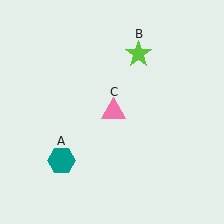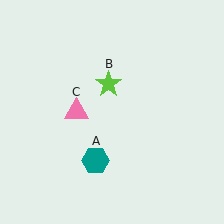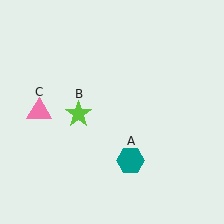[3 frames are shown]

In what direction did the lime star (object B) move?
The lime star (object B) moved down and to the left.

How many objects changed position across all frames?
3 objects changed position: teal hexagon (object A), lime star (object B), pink triangle (object C).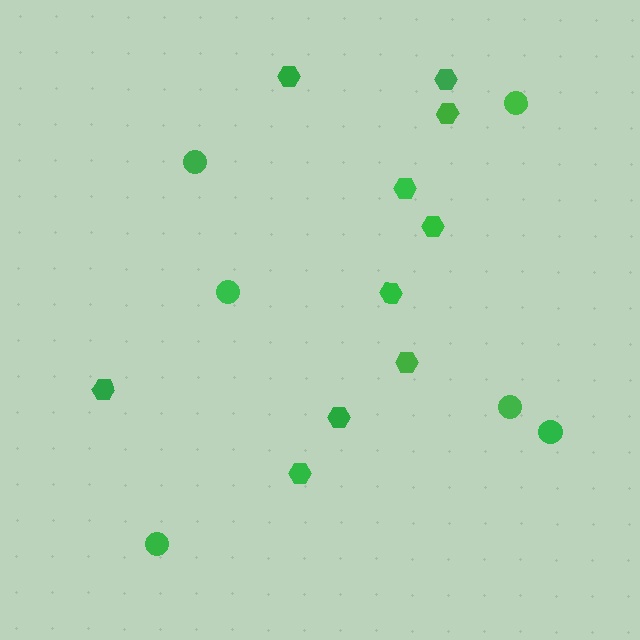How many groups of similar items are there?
There are 2 groups: one group of circles (6) and one group of hexagons (10).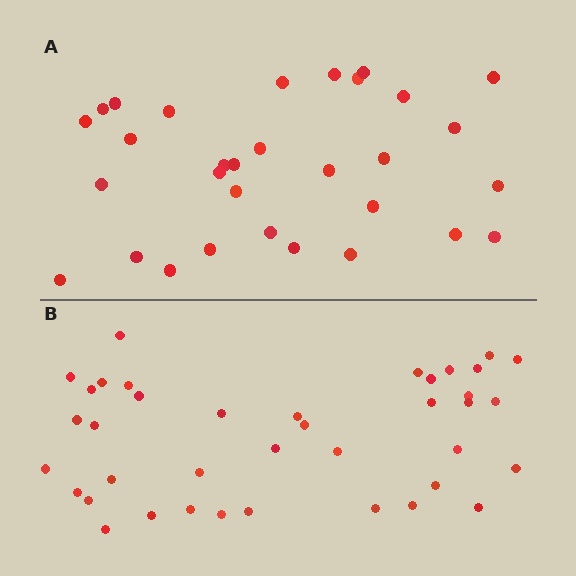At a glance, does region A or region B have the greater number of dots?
Region B (the bottom region) has more dots.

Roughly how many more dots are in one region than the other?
Region B has roughly 8 or so more dots than region A.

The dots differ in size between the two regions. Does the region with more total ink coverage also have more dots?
No. Region A has more total ink coverage because its dots are larger, but region B actually contains more individual dots. Total area can be misleading — the number of items is what matters here.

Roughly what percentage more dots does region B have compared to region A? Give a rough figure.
About 25% more.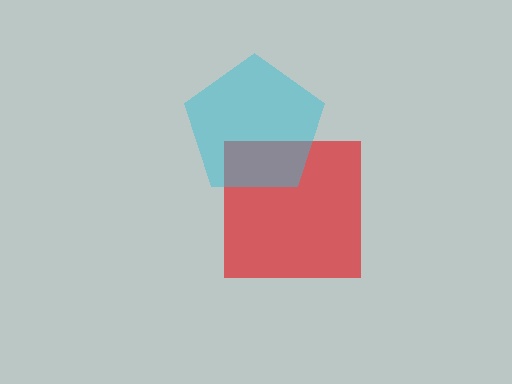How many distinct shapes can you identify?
There are 2 distinct shapes: a red square, a cyan pentagon.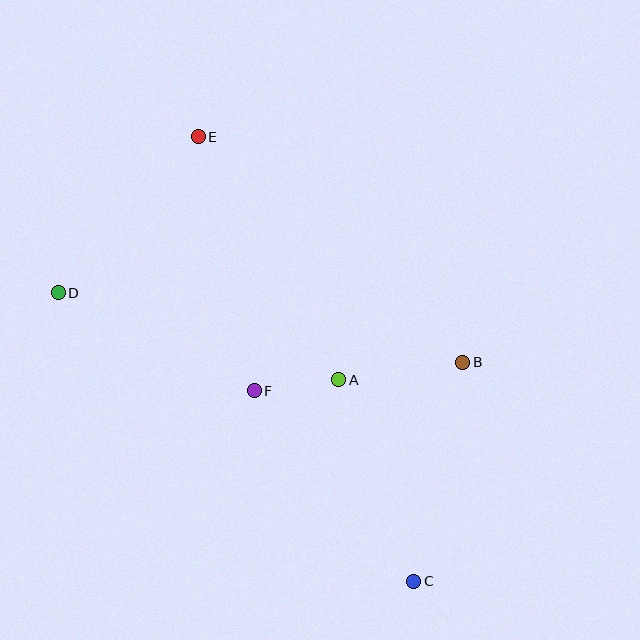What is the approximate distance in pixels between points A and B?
The distance between A and B is approximately 125 pixels.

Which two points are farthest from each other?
Points C and E are farthest from each other.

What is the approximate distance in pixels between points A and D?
The distance between A and D is approximately 294 pixels.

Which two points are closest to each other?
Points A and F are closest to each other.